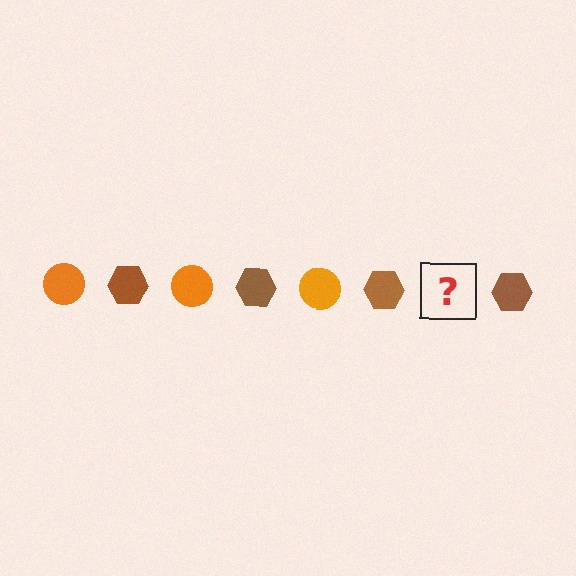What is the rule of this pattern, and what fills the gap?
The rule is that the pattern alternates between orange circle and brown hexagon. The gap should be filled with an orange circle.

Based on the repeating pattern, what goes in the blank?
The blank should be an orange circle.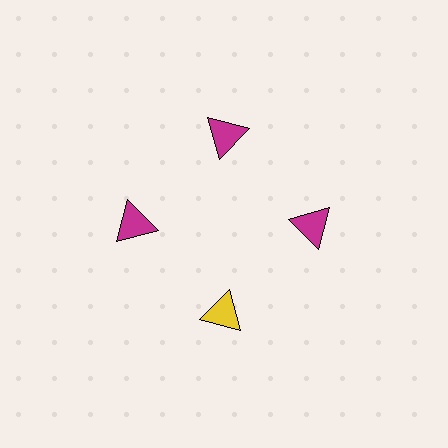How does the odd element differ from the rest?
It has a different color: yellow instead of magenta.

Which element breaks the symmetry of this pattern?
The yellow triangle at roughly the 6 o'clock position breaks the symmetry. All other shapes are magenta triangles.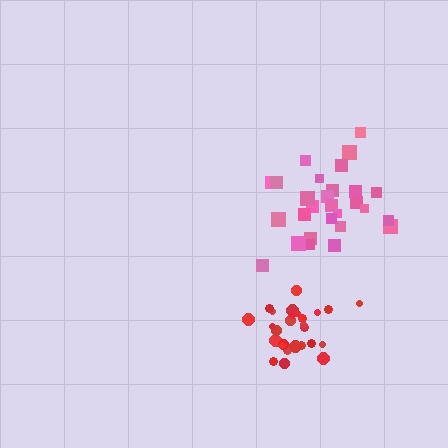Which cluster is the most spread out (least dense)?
Pink.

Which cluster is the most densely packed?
Red.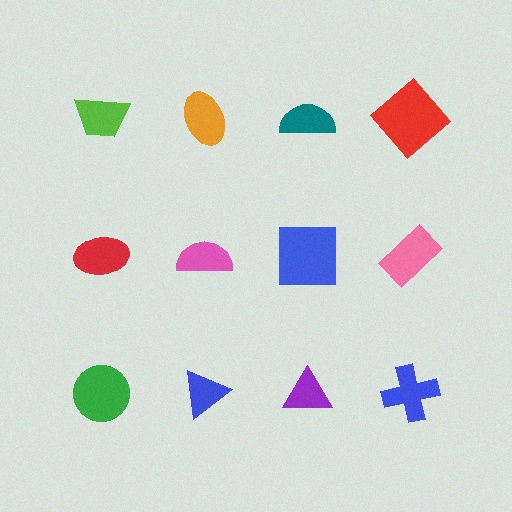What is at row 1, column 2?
An orange ellipse.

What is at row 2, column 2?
A pink semicircle.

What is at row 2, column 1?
A red ellipse.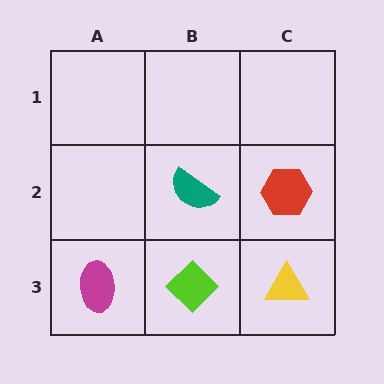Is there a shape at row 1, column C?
No, that cell is empty.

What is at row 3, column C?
A yellow triangle.